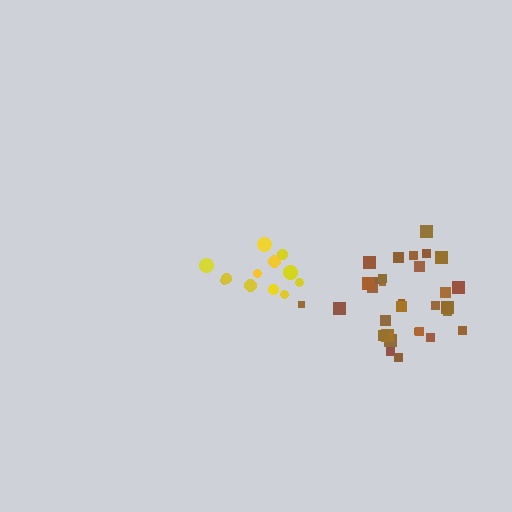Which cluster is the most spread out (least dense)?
Yellow.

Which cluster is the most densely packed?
Brown.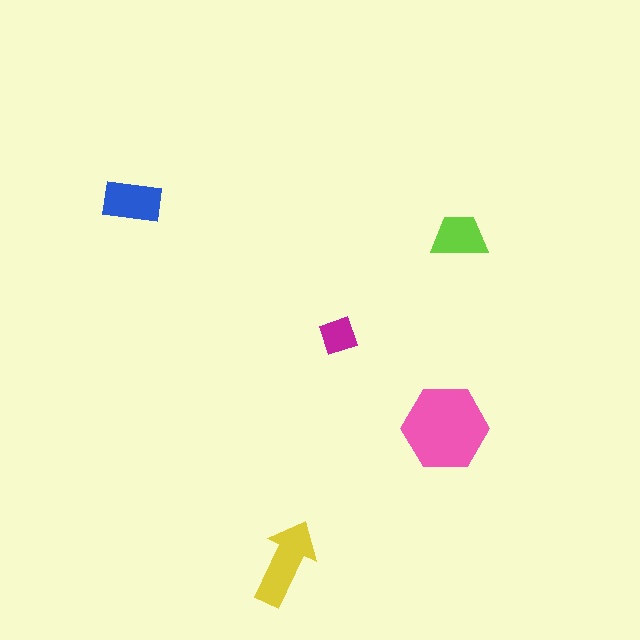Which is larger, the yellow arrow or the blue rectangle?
The yellow arrow.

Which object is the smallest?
The magenta diamond.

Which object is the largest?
The pink hexagon.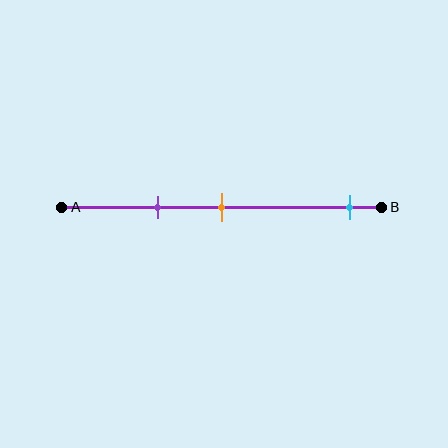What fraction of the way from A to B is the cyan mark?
The cyan mark is approximately 90% (0.9) of the way from A to B.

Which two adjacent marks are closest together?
The purple and orange marks are the closest adjacent pair.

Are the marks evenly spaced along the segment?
No, the marks are not evenly spaced.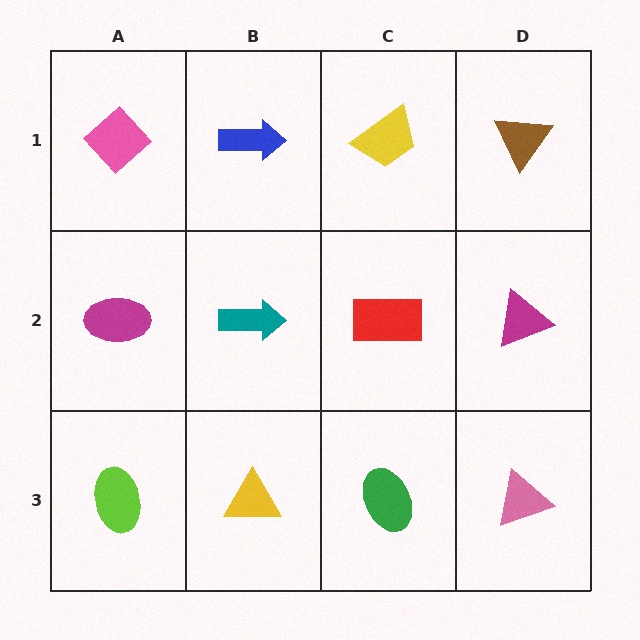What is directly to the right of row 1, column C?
A brown triangle.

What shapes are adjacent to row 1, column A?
A magenta ellipse (row 2, column A), a blue arrow (row 1, column B).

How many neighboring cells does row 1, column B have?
3.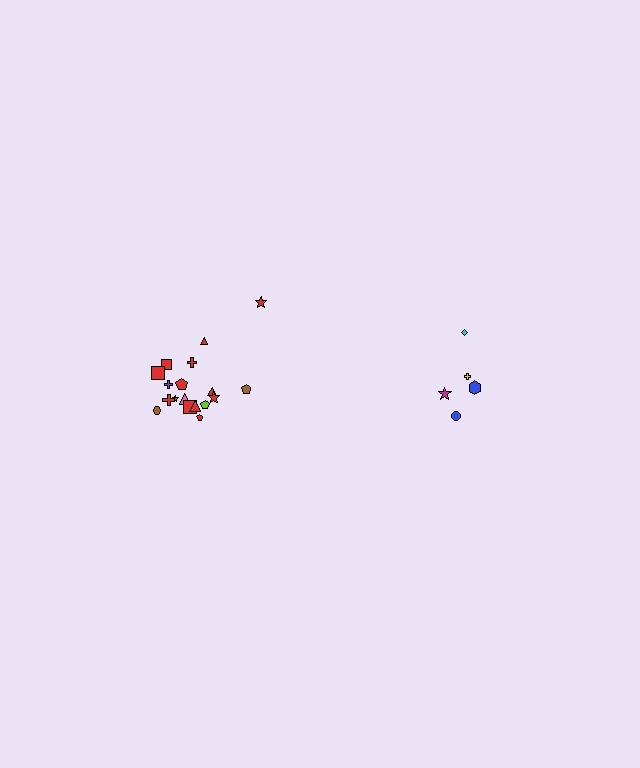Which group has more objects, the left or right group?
The left group.